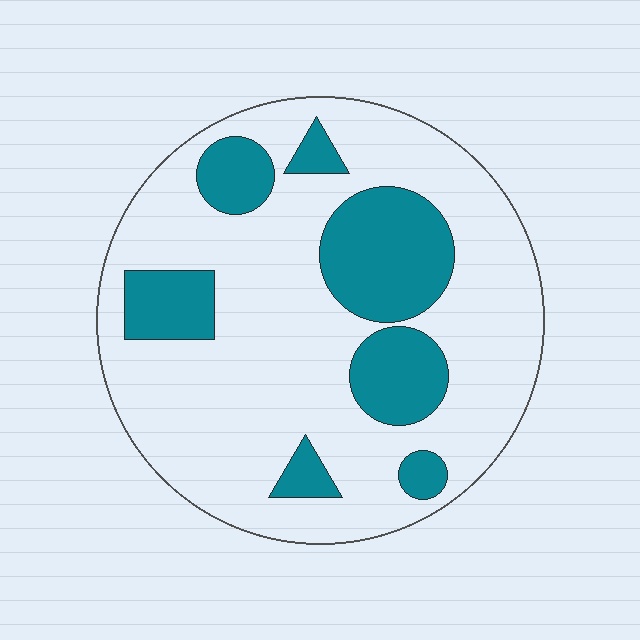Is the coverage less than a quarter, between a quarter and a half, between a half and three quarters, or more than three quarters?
Between a quarter and a half.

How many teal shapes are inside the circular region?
7.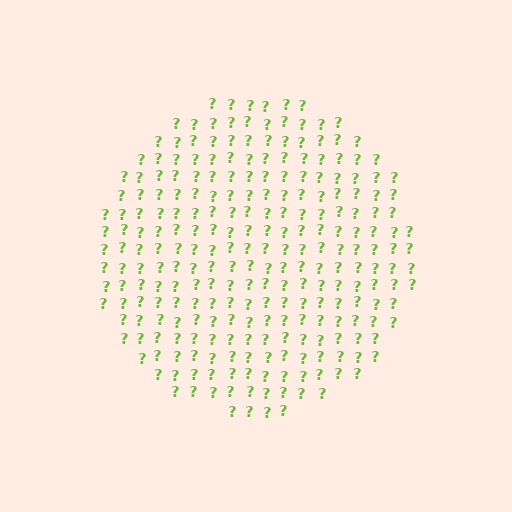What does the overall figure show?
The overall figure shows a circle.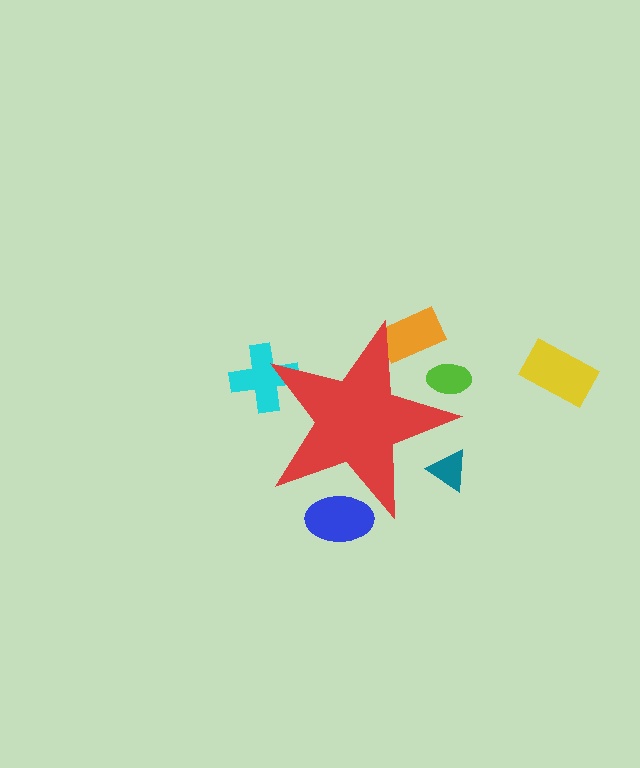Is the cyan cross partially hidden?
Yes, the cyan cross is partially hidden behind the red star.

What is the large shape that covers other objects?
A red star.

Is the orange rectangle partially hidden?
Yes, the orange rectangle is partially hidden behind the red star.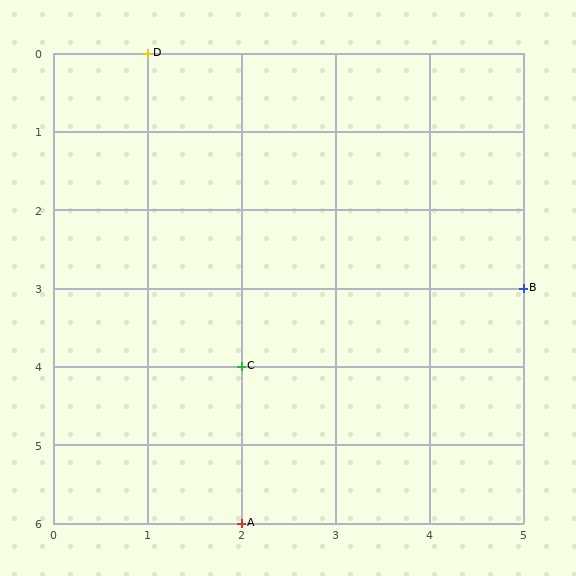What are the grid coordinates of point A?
Point A is at grid coordinates (2, 6).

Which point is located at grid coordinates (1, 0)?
Point D is at (1, 0).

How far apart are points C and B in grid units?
Points C and B are 3 columns and 1 row apart (about 3.2 grid units diagonally).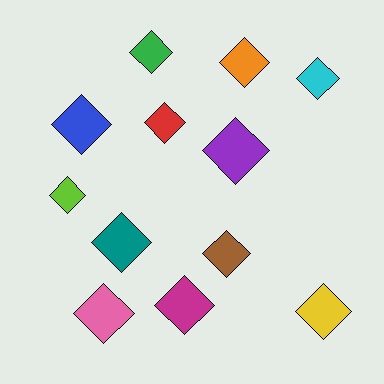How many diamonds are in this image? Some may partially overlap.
There are 12 diamonds.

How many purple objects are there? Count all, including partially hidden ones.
There is 1 purple object.